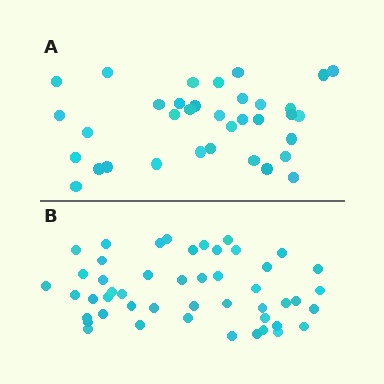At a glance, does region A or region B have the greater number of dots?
Region B (the bottom region) has more dots.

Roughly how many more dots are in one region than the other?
Region B has approximately 15 more dots than region A.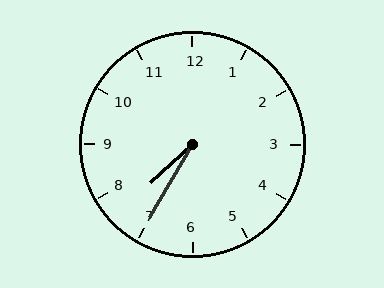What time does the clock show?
7:35.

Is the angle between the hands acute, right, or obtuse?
It is acute.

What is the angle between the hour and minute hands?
Approximately 18 degrees.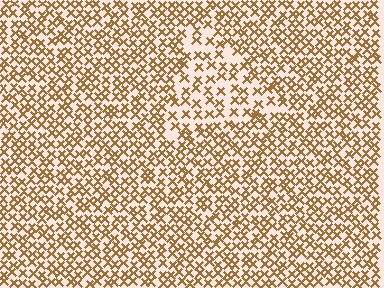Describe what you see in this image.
The image contains small brown elements arranged at two different densities. A triangle-shaped region is visible where the elements are less densely packed than the surrounding area.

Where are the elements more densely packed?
The elements are more densely packed outside the triangle boundary.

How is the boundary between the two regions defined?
The boundary is defined by a change in element density (approximately 1.7x ratio). All elements are the same color, size, and shape.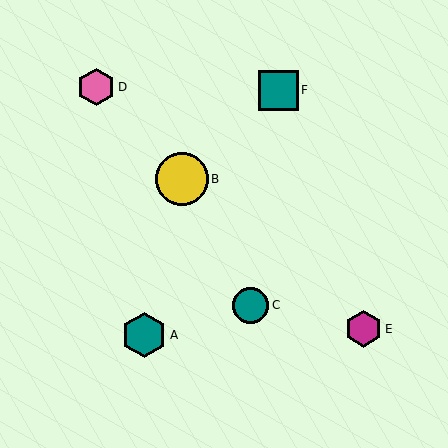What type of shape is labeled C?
Shape C is a teal circle.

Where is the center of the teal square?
The center of the teal square is at (278, 90).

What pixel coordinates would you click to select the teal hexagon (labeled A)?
Click at (144, 335) to select the teal hexagon A.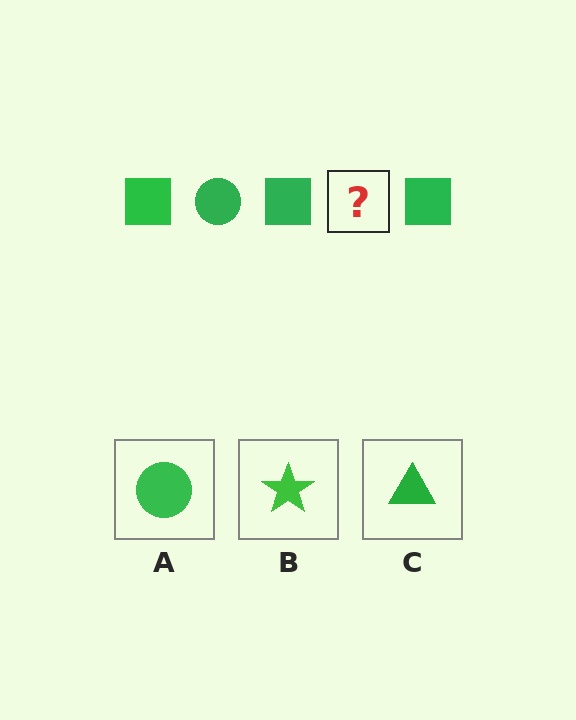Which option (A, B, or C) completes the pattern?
A.